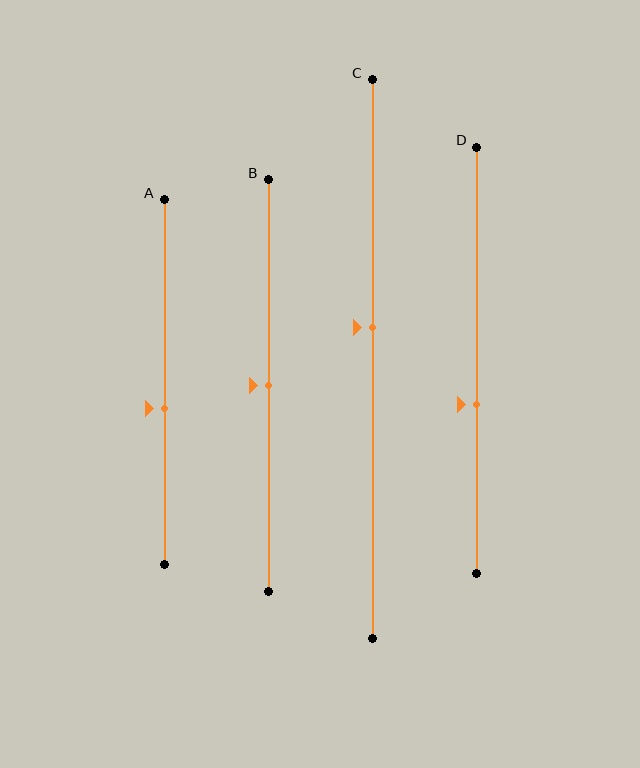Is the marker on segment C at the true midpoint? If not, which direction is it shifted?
No, the marker on segment C is shifted upward by about 6% of the segment length.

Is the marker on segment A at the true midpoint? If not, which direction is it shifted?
No, the marker on segment A is shifted downward by about 7% of the segment length.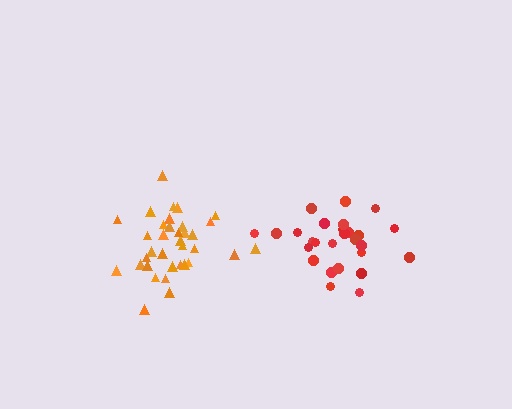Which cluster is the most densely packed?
Orange.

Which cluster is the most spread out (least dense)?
Red.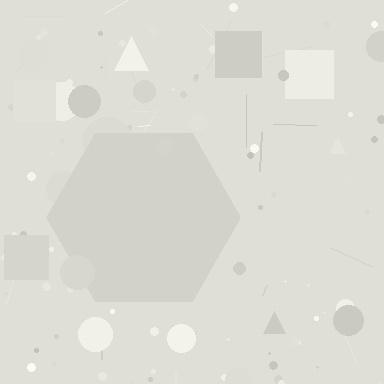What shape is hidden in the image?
A hexagon is hidden in the image.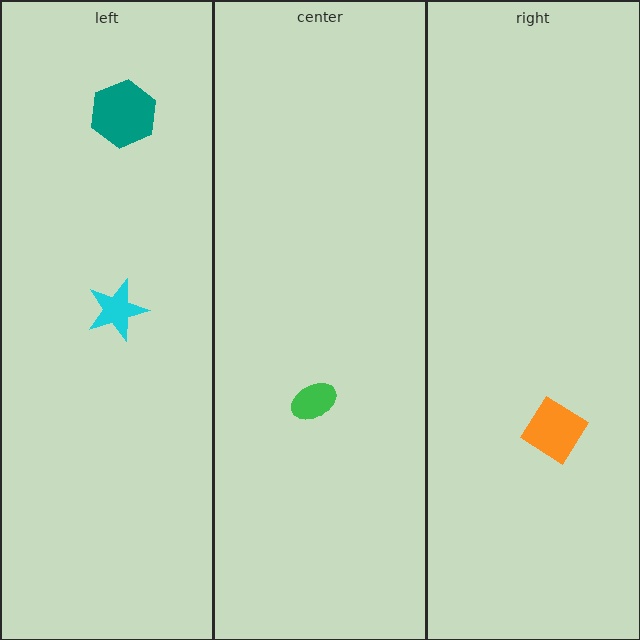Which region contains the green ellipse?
The center region.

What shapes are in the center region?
The green ellipse.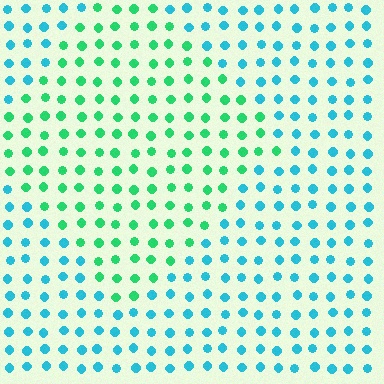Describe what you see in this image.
The image is filled with small cyan elements in a uniform arrangement. A diamond-shaped region is visible where the elements are tinted to a slightly different hue, forming a subtle color boundary.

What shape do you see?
I see a diamond.